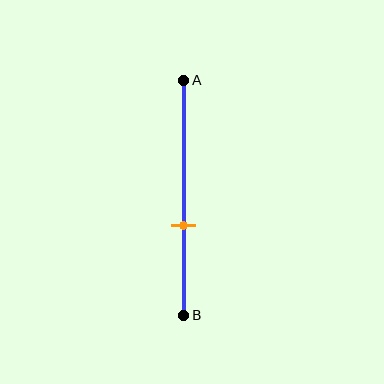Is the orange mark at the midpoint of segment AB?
No, the mark is at about 60% from A, not at the 50% midpoint.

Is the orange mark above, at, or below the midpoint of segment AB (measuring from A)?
The orange mark is below the midpoint of segment AB.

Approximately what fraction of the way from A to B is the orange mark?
The orange mark is approximately 60% of the way from A to B.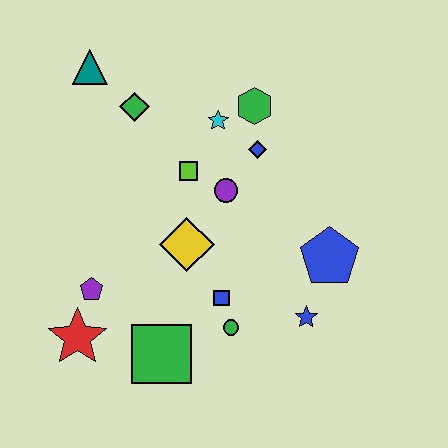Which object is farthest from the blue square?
The teal triangle is farthest from the blue square.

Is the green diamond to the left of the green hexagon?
Yes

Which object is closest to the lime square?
The purple circle is closest to the lime square.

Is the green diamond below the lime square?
No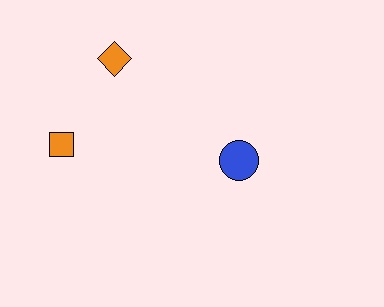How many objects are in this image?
There are 3 objects.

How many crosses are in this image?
There are no crosses.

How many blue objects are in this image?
There is 1 blue object.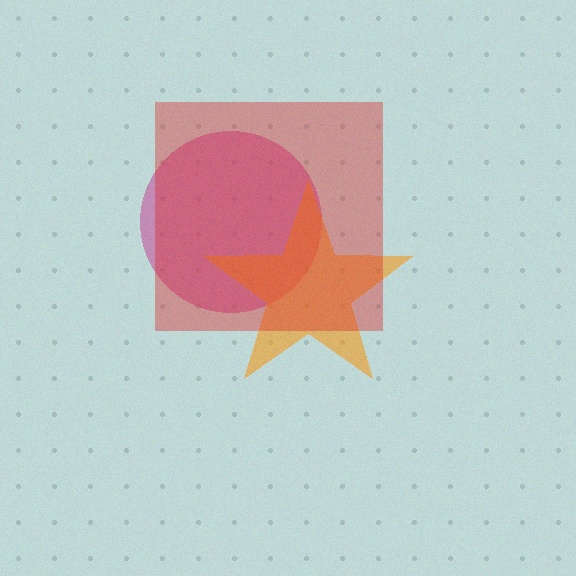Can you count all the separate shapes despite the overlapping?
Yes, there are 3 separate shapes.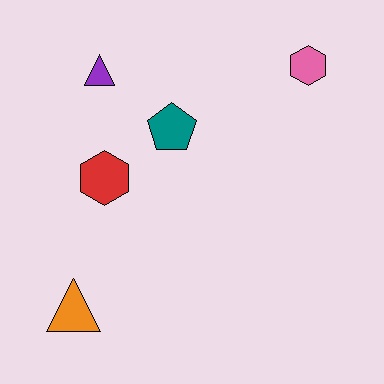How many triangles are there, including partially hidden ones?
There are 2 triangles.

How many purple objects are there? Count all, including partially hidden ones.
There is 1 purple object.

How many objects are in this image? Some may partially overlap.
There are 5 objects.